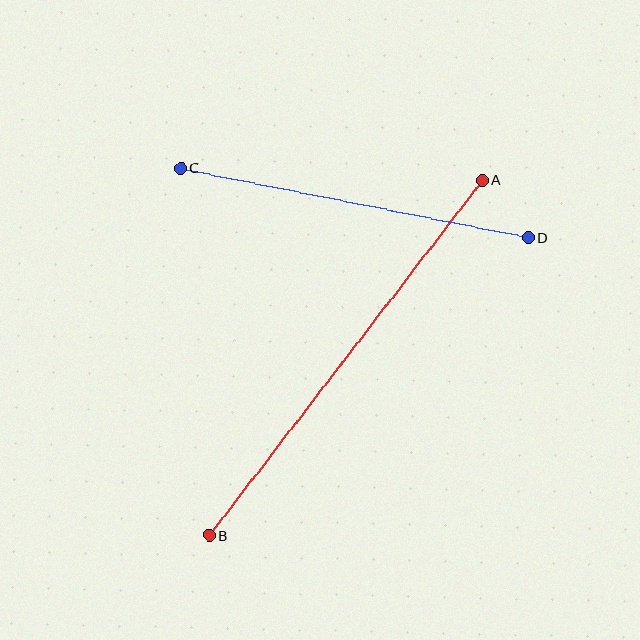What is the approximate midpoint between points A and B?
The midpoint is at approximately (346, 358) pixels.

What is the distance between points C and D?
The distance is approximately 354 pixels.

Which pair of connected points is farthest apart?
Points A and B are farthest apart.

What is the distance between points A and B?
The distance is approximately 448 pixels.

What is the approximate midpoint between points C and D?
The midpoint is at approximately (354, 203) pixels.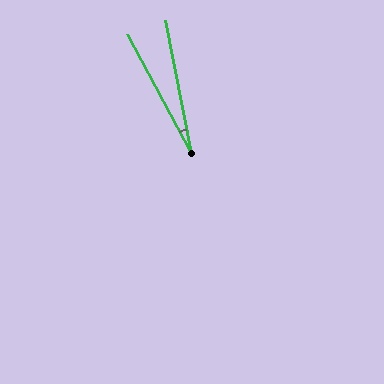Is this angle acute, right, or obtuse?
It is acute.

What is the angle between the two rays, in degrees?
Approximately 17 degrees.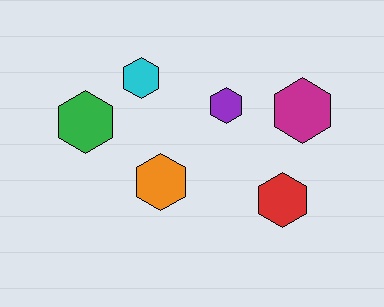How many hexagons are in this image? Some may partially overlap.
There are 6 hexagons.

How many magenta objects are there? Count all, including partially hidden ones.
There is 1 magenta object.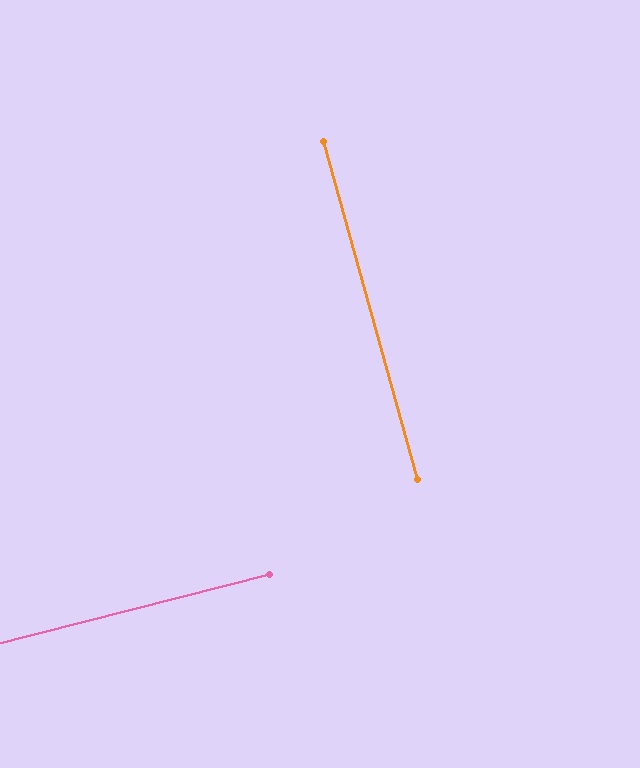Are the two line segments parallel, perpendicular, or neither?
Perpendicular — they meet at approximately 89°.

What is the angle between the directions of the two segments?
Approximately 89 degrees.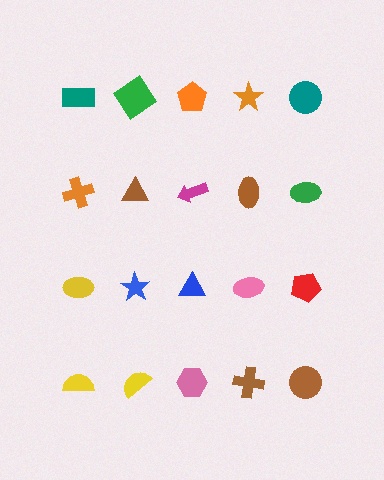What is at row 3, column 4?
A pink ellipse.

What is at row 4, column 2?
A yellow semicircle.